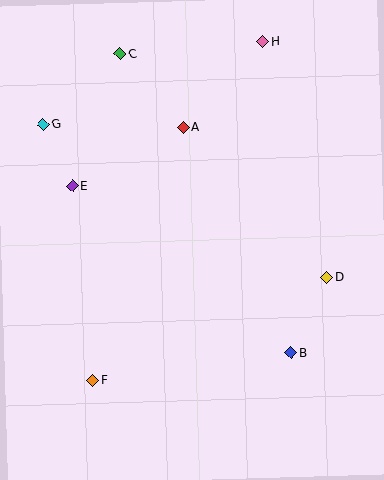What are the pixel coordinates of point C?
Point C is at (120, 54).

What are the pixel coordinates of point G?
Point G is at (43, 125).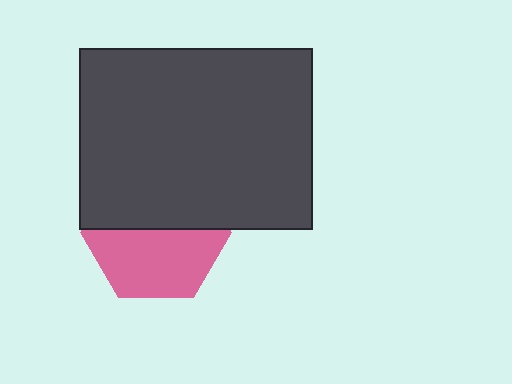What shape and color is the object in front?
The object in front is a dark gray rectangle.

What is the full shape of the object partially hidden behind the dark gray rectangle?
The partially hidden object is a pink hexagon.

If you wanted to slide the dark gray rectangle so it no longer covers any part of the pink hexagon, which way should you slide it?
Slide it up — that is the most direct way to separate the two shapes.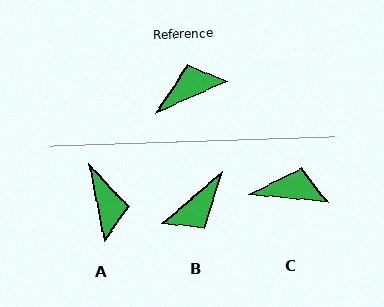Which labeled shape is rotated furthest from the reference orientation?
B, about 163 degrees away.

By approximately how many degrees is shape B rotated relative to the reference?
Approximately 163 degrees clockwise.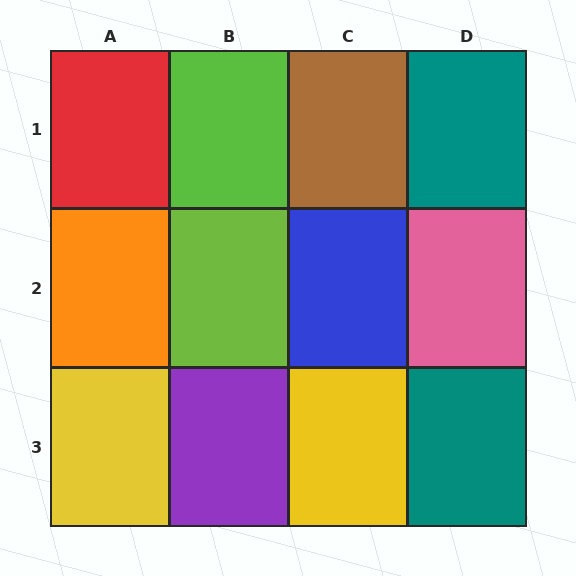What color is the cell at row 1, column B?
Lime.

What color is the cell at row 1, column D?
Teal.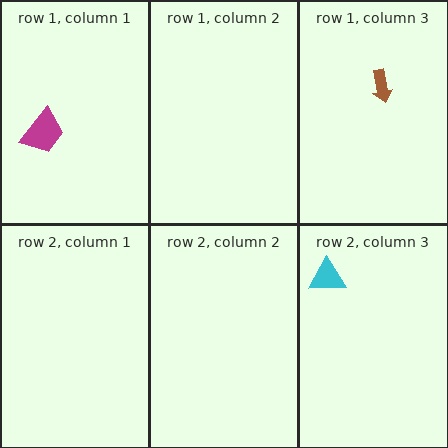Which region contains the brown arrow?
The row 1, column 3 region.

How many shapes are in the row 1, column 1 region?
1.